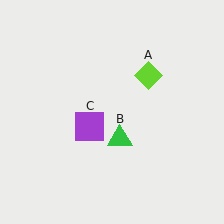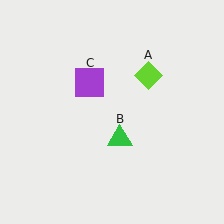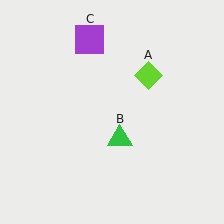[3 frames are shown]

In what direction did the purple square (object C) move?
The purple square (object C) moved up.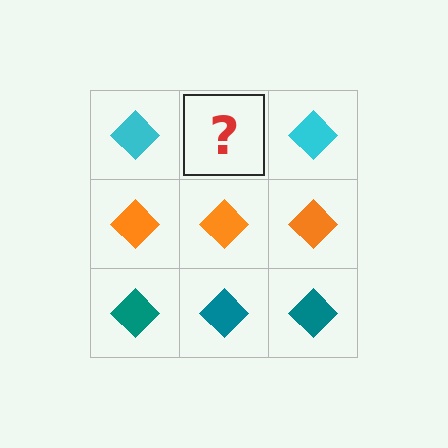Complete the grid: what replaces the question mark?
The question mark should be replaced with a cyan diamond.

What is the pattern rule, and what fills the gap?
The rule is that each row has a consistent color. The gap should be filled with a cyan diamond.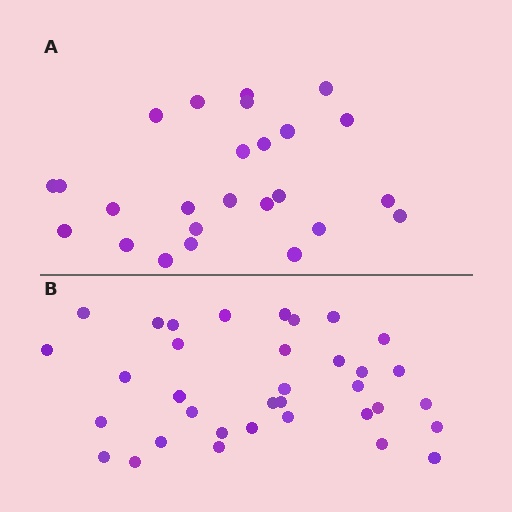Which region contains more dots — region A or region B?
Region B (the bottom region) has more dots.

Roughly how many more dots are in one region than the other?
Region B has roughly 10 or so more dots than region A.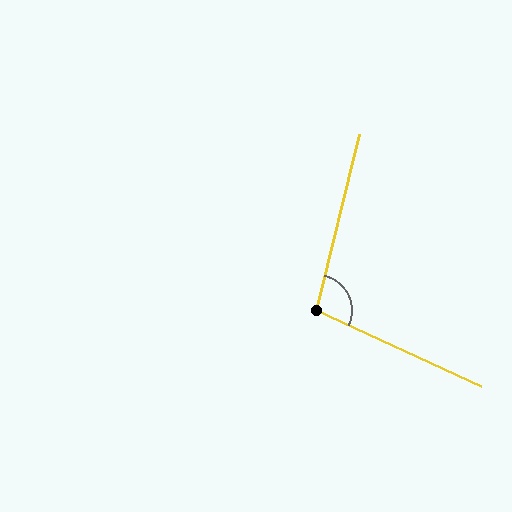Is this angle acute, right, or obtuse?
It is obtuse.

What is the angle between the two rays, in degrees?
Approximately 101 degrees.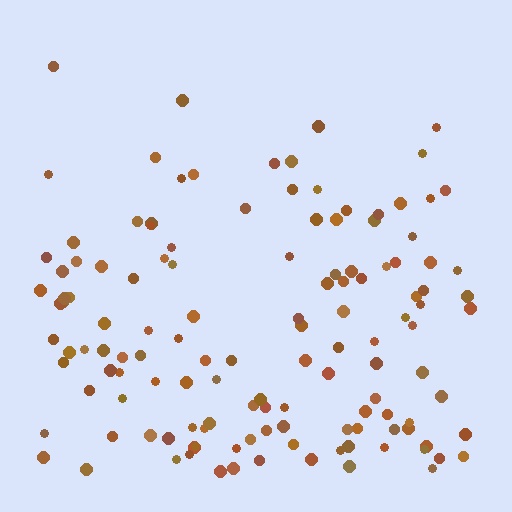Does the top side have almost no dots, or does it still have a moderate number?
Still a moderate number, just noticeably fewer than the bottom.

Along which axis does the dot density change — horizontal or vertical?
Vertical.